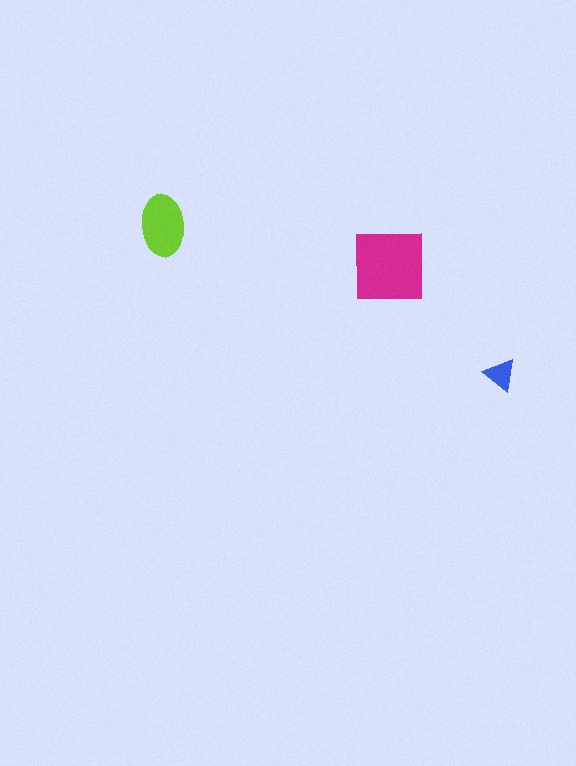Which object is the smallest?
The blue triangle.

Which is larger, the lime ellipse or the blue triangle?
The lime ellipse.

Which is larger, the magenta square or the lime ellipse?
The magenta square.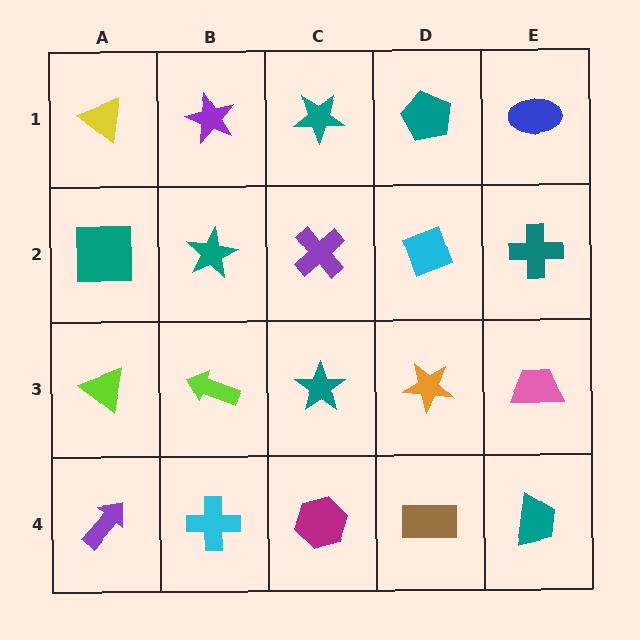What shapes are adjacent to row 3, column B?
A teal star (row 2, column B), a cyan cross (row 4, column B), a lime triangle (row 3, column A), a teal star (row 3, column C).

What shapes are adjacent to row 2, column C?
A teal star (row 1, column C), a teal star (row 3, column C), a teal star (row 2, column B), a cyan diamond (row 2, column D).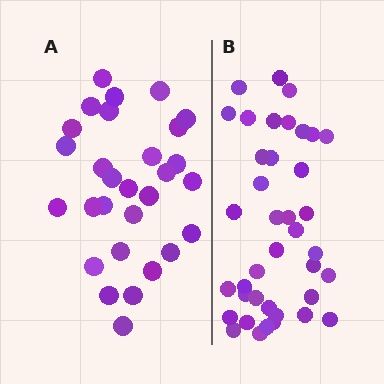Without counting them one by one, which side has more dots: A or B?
Region B (the right region) has more dots.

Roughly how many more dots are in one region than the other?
Region B has roughly 10 or so more dots than region A.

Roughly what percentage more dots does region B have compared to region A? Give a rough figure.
About 35% more.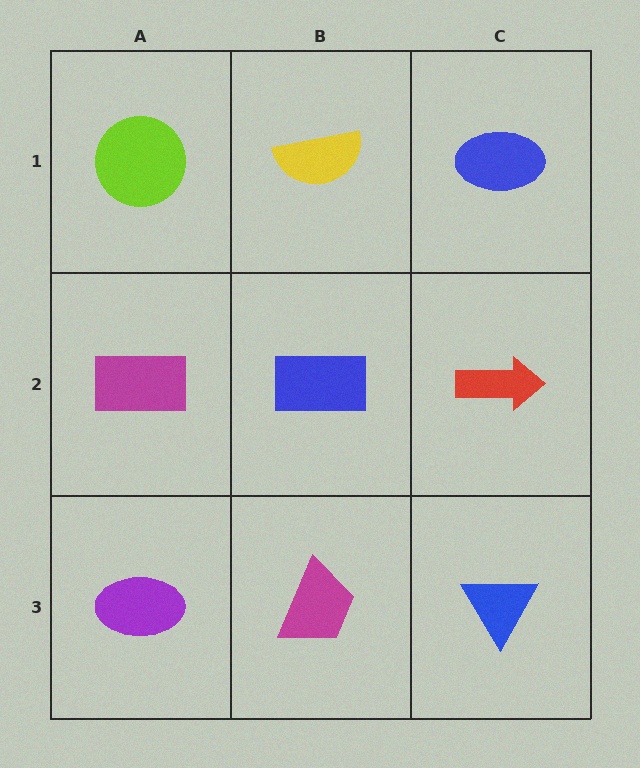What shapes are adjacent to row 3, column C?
A red arrow (row 2, column C), a magenta trapezoid (row 3, column B).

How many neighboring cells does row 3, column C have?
2.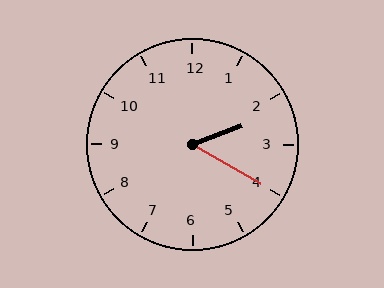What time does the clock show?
2:20.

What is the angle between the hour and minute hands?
Approximately 50 degrees.